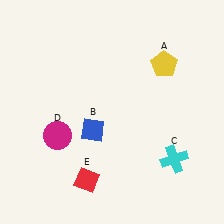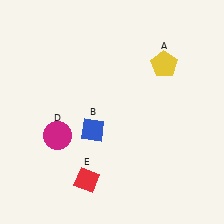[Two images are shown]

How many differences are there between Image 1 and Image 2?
There is 1 difference between the two images.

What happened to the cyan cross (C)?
The cyan cross (C) was removed in Image 2. It was in the bottom-right area of Image 1.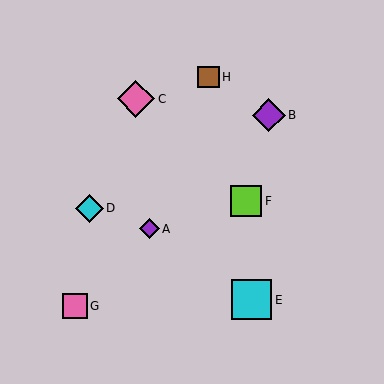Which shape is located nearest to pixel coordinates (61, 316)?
The pink square (labeled G) at (75, 306) is nearest to that location.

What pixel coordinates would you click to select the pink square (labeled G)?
Click at (75, 306) to select the pink square G.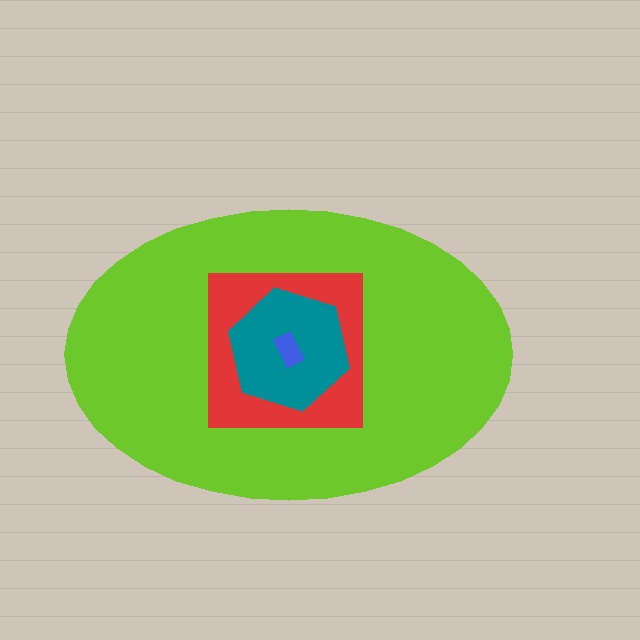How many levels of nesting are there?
4.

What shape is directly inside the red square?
The teal hexagon.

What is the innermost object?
The blue rectangle.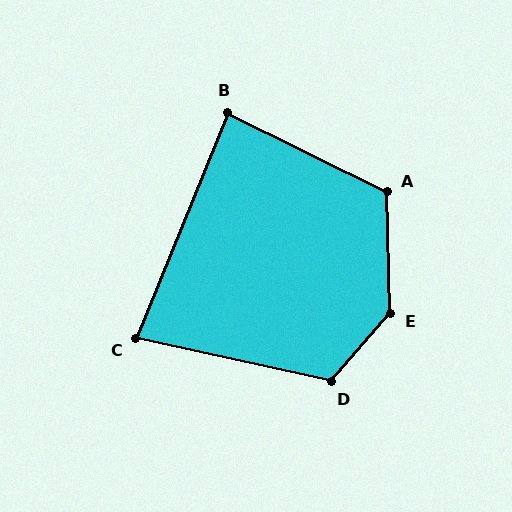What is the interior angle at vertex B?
Approximately 86 degrees (approximately right).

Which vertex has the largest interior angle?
E, at approximately 138 degrees.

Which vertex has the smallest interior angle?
C, at approximately 80 degrees.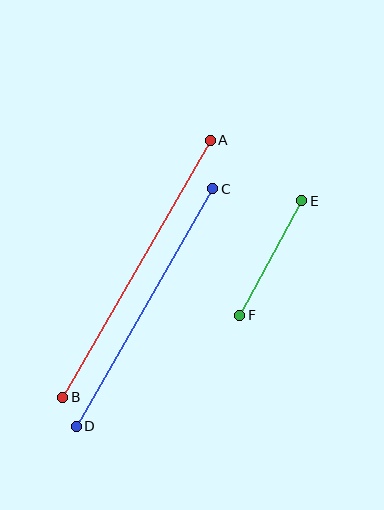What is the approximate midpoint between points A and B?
The midpoint is at approximately (137, 269) pixels.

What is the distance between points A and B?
The distance is approximately 296 pixels.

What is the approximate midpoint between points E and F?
The midpoint is at approximately (271, 258) pixels.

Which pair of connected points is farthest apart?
Points A and B are farthest apart.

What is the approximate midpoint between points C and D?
The midpoint is at approximately (145, 308) pixels.